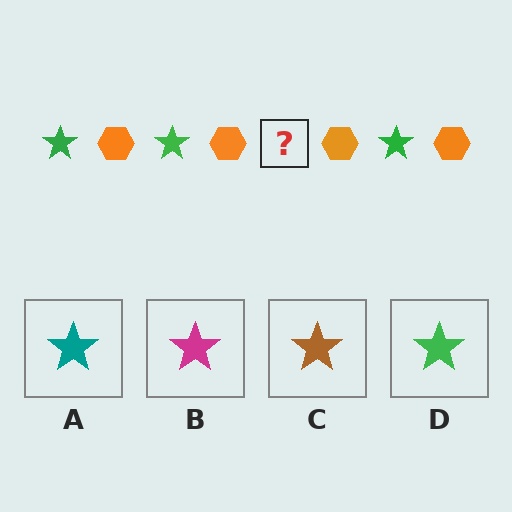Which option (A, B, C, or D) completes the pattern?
D.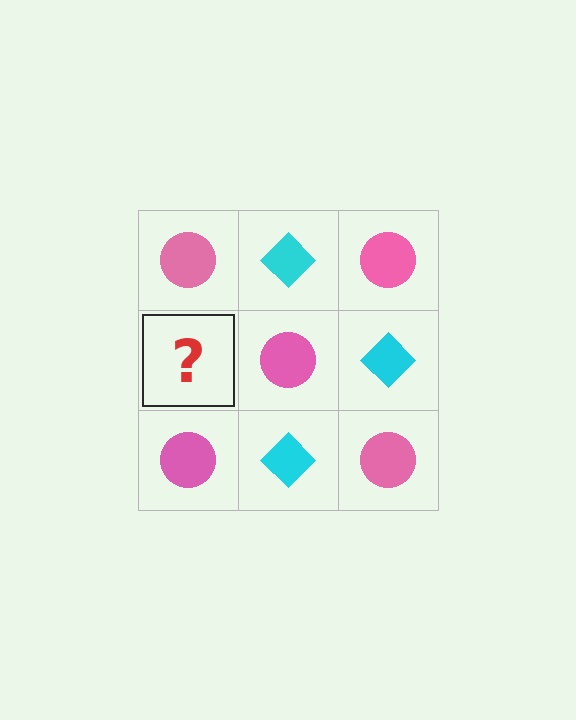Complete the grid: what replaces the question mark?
The question mark should be replaced with a cyan diamond.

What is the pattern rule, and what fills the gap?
The rule is that it alternates pink circle and cyan diamond in a checkerboard pattern. The gap should be filled with a cyan diamond.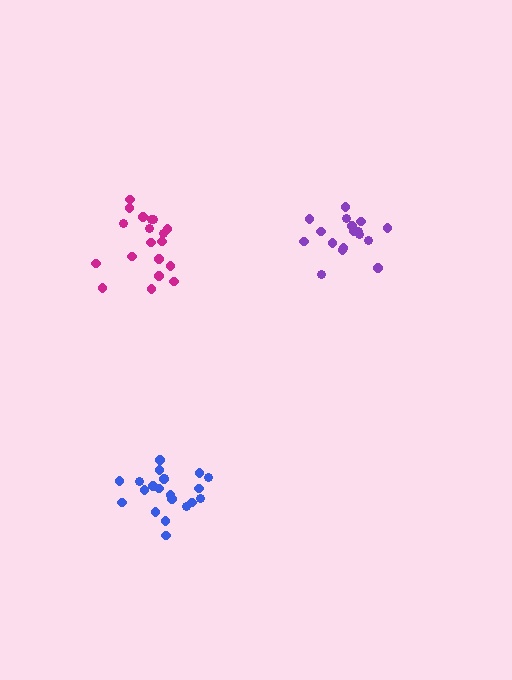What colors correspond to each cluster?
The clusters are colored: magenta, purple, blue.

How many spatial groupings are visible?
There are 3 spatial groupings.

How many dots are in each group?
Group 1: 19 dots, Group 2: 17 dots, Group 3: 21 dots (57 total).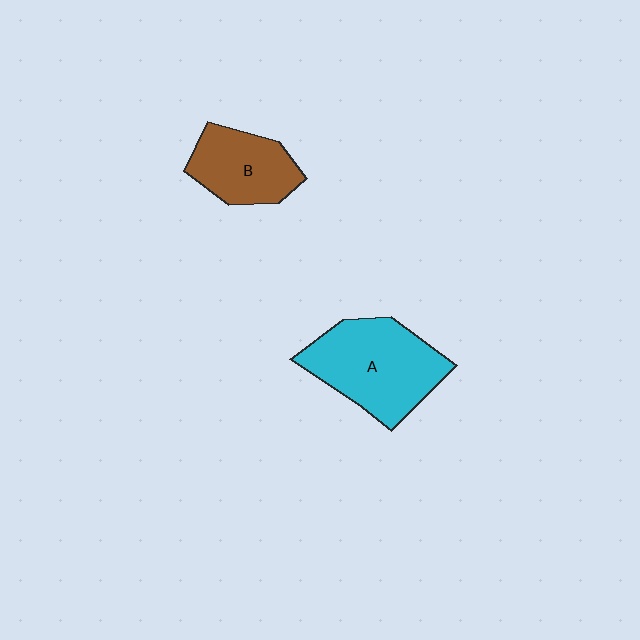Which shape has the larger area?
Shape A (cyan).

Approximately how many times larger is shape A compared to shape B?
Approximately 1.5 times.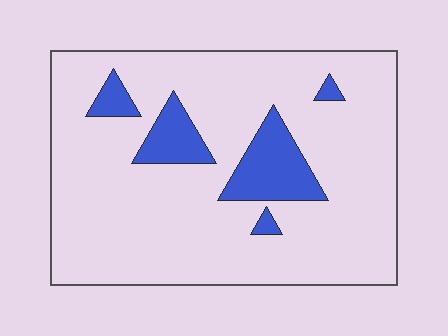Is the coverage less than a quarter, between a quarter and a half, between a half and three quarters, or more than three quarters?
Less than a quarter.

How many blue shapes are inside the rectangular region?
5.